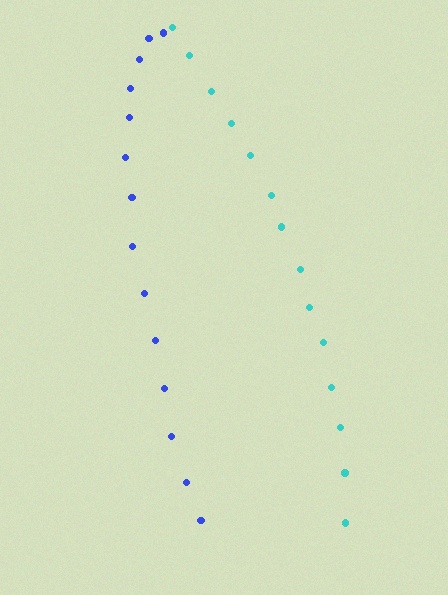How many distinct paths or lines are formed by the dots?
There are 2 distinct paths.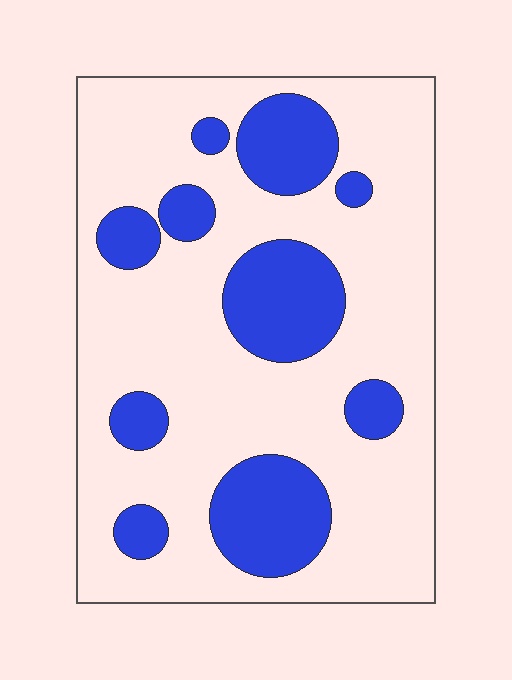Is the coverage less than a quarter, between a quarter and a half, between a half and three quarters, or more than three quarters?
Between a quarter and a half.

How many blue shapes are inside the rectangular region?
10.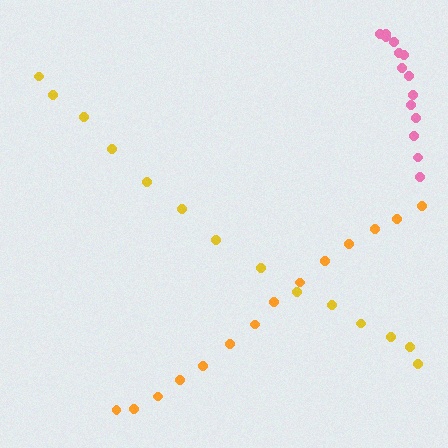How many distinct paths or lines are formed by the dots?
There are 3 distinct paths.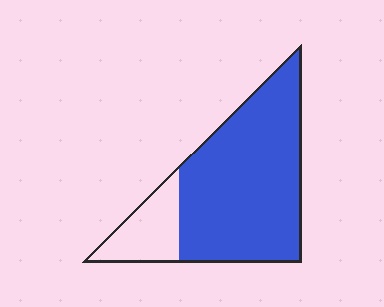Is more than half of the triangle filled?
Yes.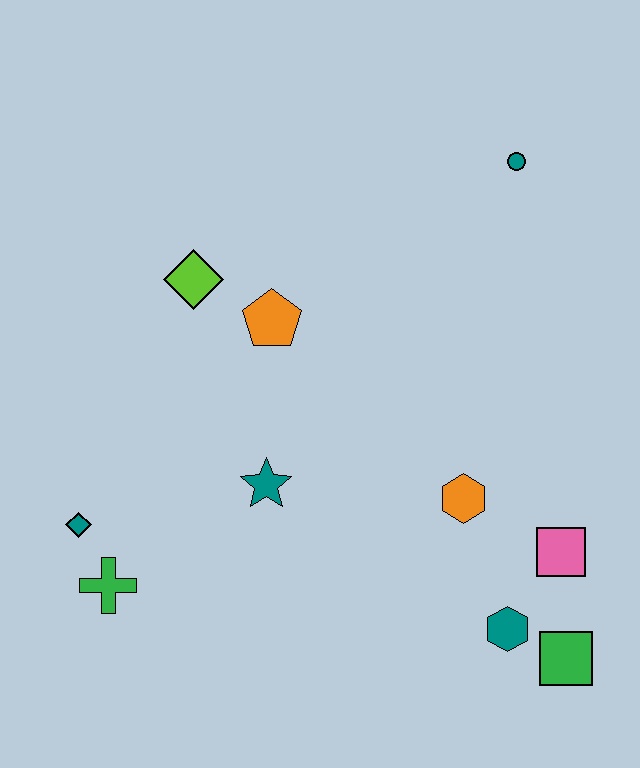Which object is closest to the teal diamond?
The green cross is closest to the teal diamond.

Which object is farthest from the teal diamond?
The teal circle is farthest from the teal diamond.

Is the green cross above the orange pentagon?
No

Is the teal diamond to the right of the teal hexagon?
No